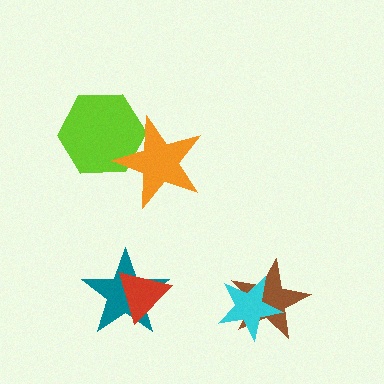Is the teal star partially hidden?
Yes, it is partially covered by another shape.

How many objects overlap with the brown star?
1 object overlaps with the brown star.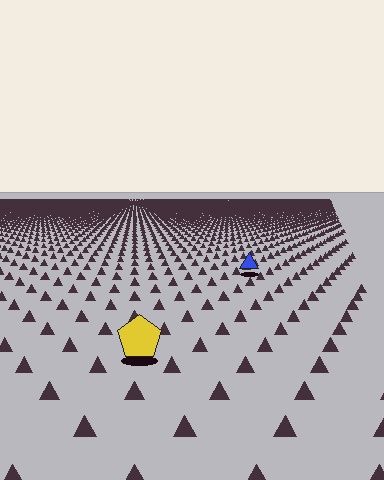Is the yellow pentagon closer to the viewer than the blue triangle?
Yes. The yellow pentagon is closer — you can tell from the texture gradient: the ground texture is coarser near it.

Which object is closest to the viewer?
The yellow pentagon is closest. The texture marks near it are larger and more spread out.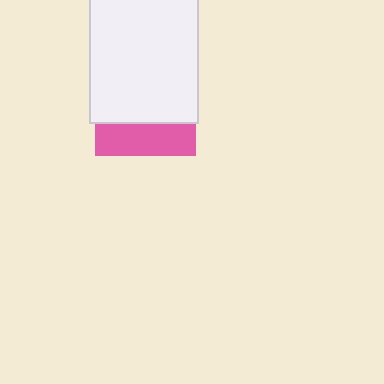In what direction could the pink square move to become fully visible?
The pink square could move down. That would shift it out from behind the white rectangle entirely.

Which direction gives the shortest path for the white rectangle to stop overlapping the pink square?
Moving up gives the shortest separation.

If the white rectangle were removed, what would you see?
You would see the complete pink square.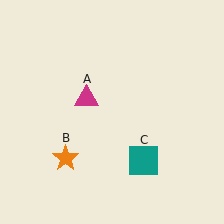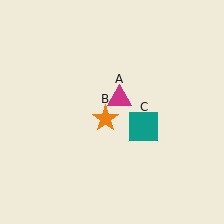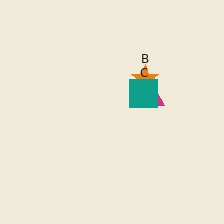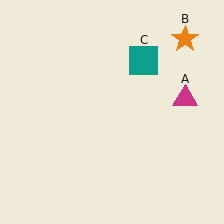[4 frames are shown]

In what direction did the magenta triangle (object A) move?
The magenta triangle (object A) moved right.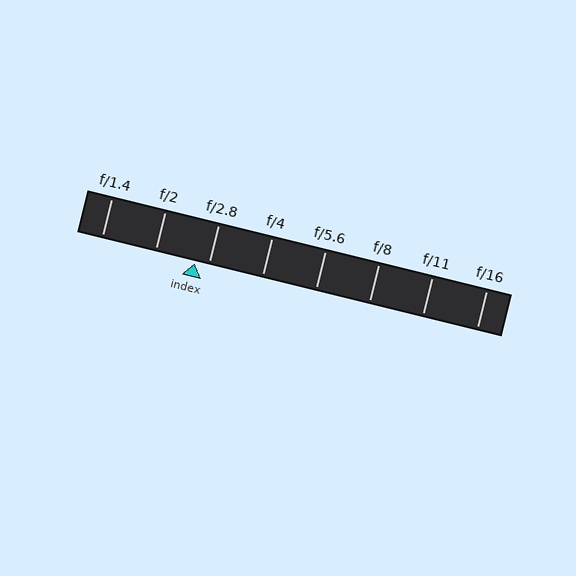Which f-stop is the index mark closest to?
The index mark is closest to f/2.8.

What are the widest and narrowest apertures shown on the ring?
The widest aperture shown is f/1.4 and the narrowest is f/16.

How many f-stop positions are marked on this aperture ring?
There are 8 f-stop positions marked.